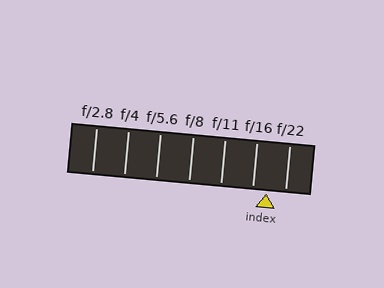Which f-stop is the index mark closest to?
The index mark is closest to f/16.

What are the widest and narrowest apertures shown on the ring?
The widest aperture shown is f/2.8 and the narrowest is f/22.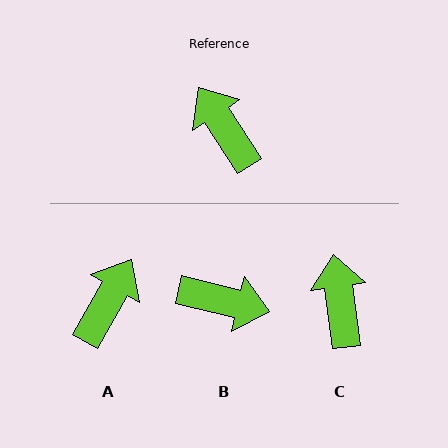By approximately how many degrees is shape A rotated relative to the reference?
Approximately 63 degrees clockwise.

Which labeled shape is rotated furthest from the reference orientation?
B, about 136 degrees away.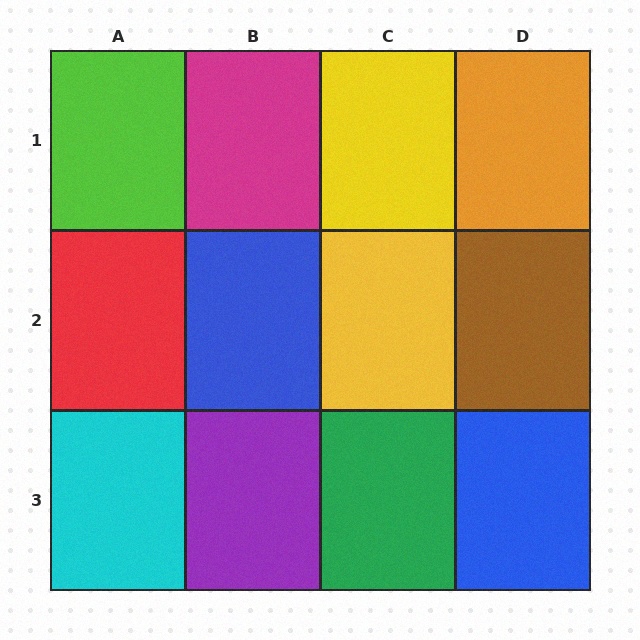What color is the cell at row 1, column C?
Yellow.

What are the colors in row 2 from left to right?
Red, blue, yellow, brown.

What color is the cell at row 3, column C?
Green.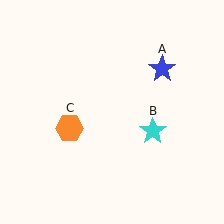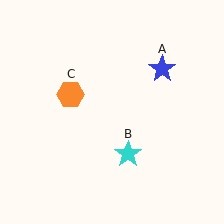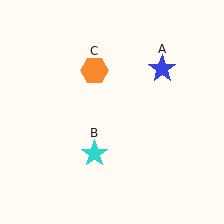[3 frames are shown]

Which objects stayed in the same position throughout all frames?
Blue star (object A) remained stationary.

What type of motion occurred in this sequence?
The cyan star (object B), orange hexagon (object C) rotated clockwise around the center of the scene.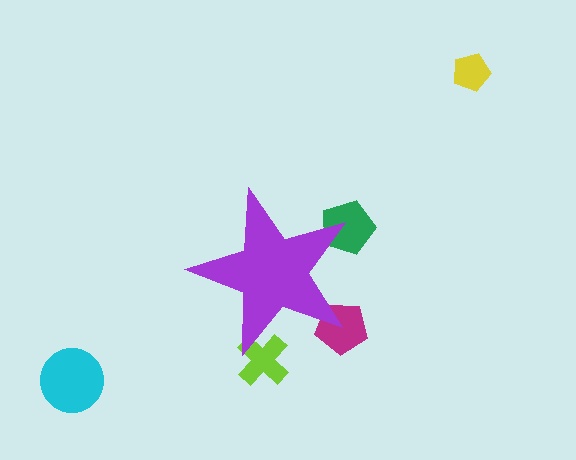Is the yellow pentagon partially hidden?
No, the yellow pentagon is fully visible.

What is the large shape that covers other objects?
A purple star.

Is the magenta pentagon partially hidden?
Yes, the magenta pentagon is partially hidden behind the purple star.